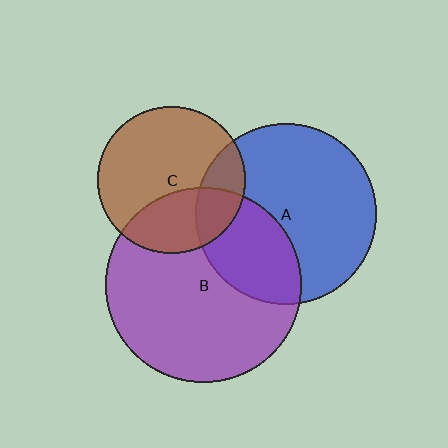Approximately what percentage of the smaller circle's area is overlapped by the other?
Approximately 20%.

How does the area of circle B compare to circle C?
Approximately 1.8 times.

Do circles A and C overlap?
Yes.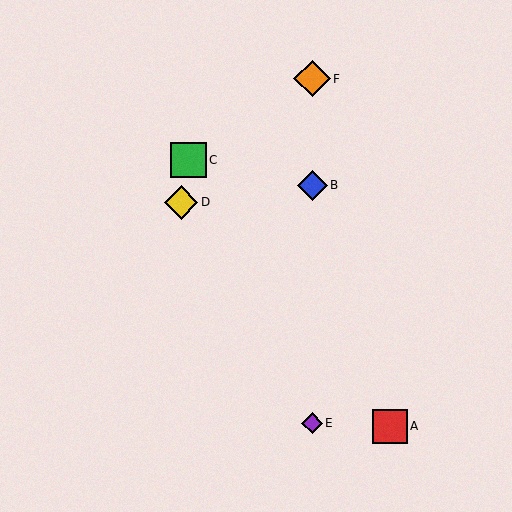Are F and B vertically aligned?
Yes, both are at x≈312.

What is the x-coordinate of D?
Object D is at x≈181.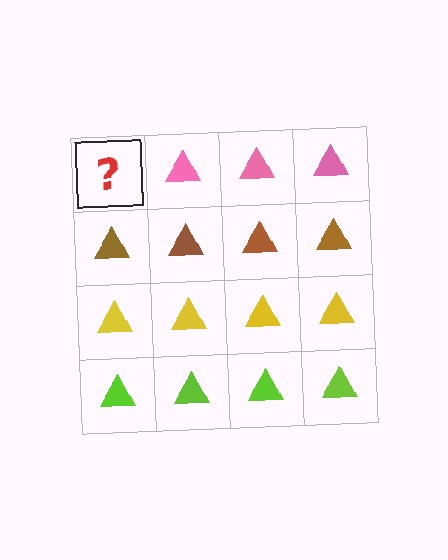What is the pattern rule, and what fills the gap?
The rule is that each row has a consistent color. The gap should be filled with a pink triangle.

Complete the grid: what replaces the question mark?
The question mark should be replaced with a pink triangle.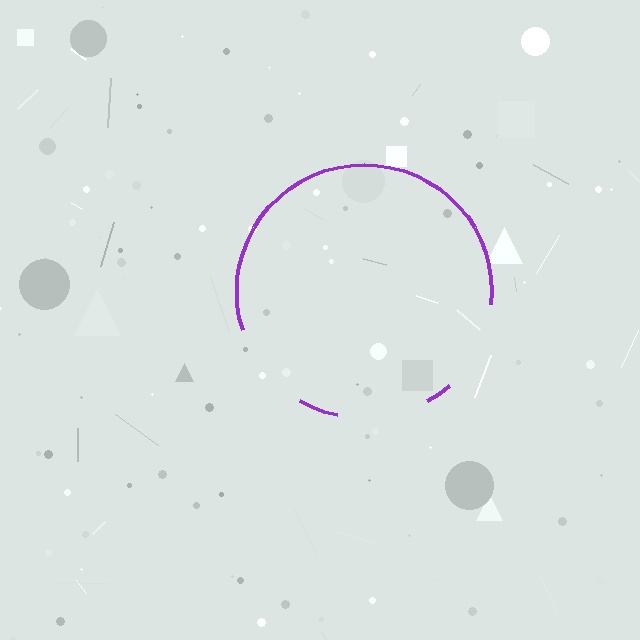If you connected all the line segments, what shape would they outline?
They would outline a circle.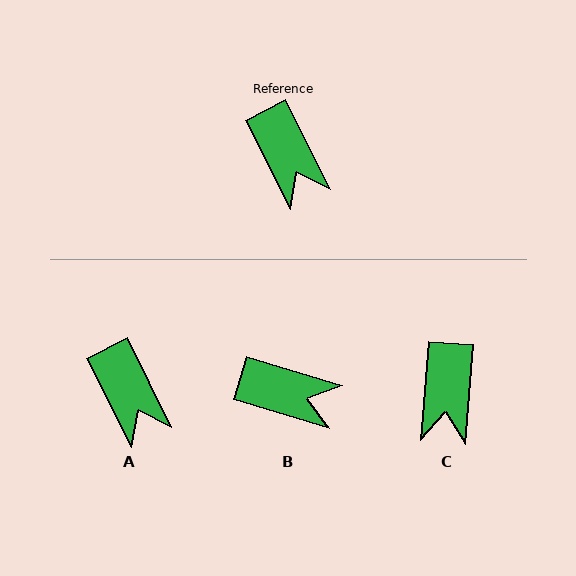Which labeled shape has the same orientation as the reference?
A.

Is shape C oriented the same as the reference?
No, it is off by about 31 degrees.